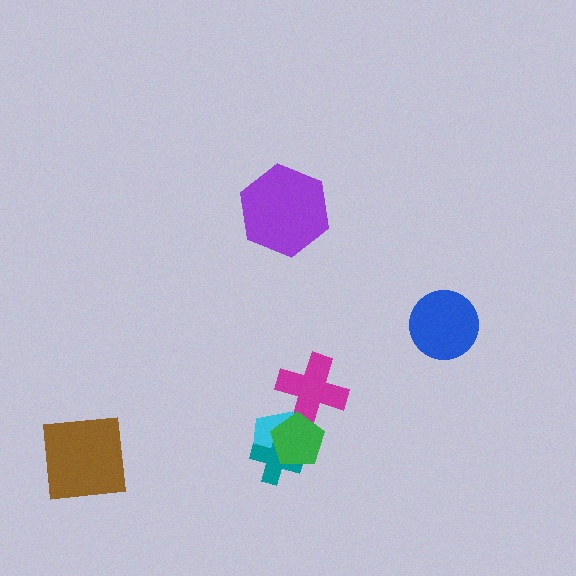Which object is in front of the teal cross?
The green pentagon is in front of the teal cross.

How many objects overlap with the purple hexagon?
0 objects overlap with the purple hexagon.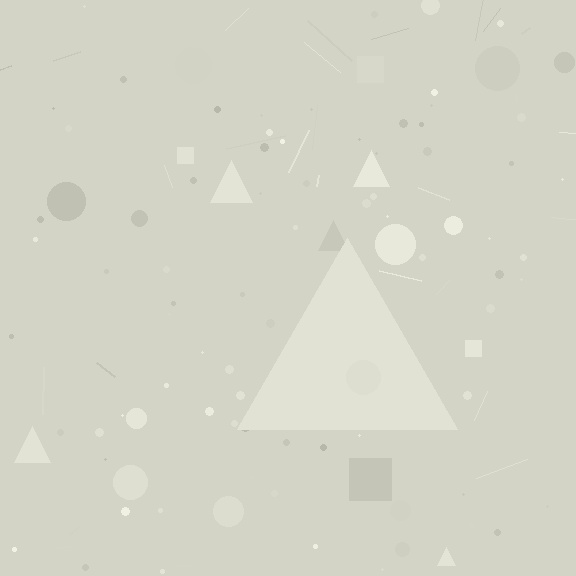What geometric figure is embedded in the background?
A triangle is embedded in the background.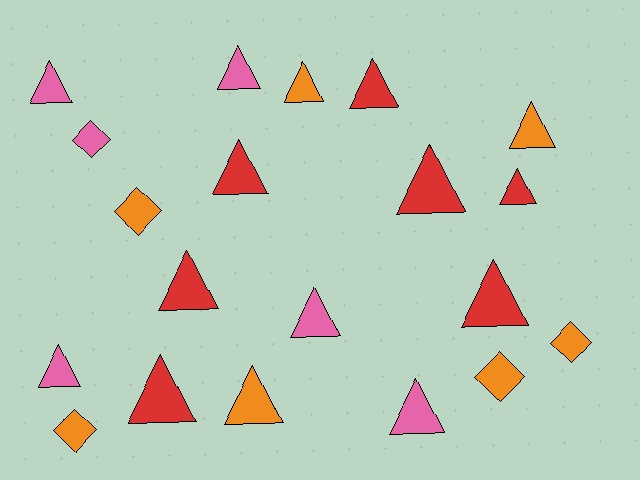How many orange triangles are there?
There are 3 orange triangles.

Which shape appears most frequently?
Triangle, with 15 objects.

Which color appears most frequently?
Orange, with 7 objects.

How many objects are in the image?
There are 20 objects.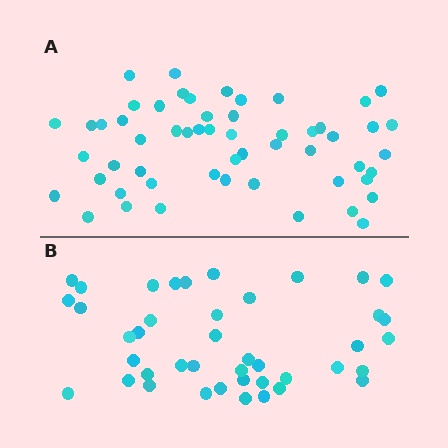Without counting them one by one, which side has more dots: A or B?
Region A (the top region) has more dots.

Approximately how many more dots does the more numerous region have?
Region A has approximately 15 more dots than region B.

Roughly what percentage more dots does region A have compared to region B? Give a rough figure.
About 30% more.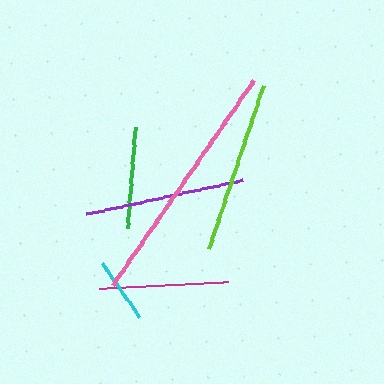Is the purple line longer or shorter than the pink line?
The pink line is longer than the purple line.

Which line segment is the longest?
The pink line is the longest at approximately 250 pixels.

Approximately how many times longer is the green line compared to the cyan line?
The green line is approximately 1.5 times the length of the cyan line.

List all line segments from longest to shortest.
From longest to shortest: pink, lime, purple, magenta, green, cyan.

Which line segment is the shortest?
The cyan line is the shortest at approximately 66 pixels.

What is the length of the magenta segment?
The magenta segment is approximately 129 pixels long.